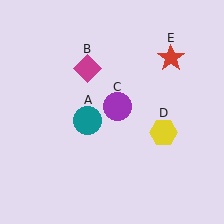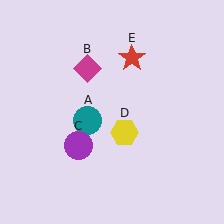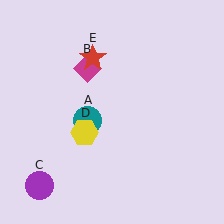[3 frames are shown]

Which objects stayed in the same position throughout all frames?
Teal circle (object A) and magenta diamond (object B) remained stationary.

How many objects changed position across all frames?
3 objects changed position: purple circle (object C), yellow hexagon (object D), red star (object E).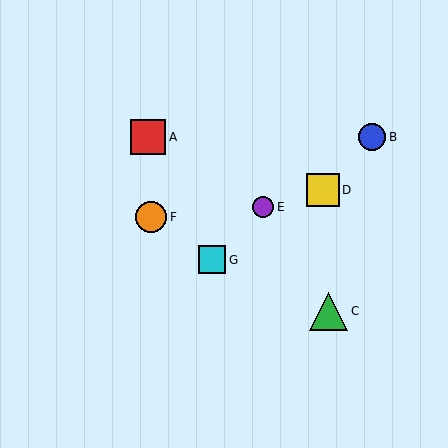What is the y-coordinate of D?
Object D is at y≈190.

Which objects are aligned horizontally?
Objects A, B are aligned horizontally.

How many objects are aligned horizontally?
2 objects (A, B) are aligned horizontally.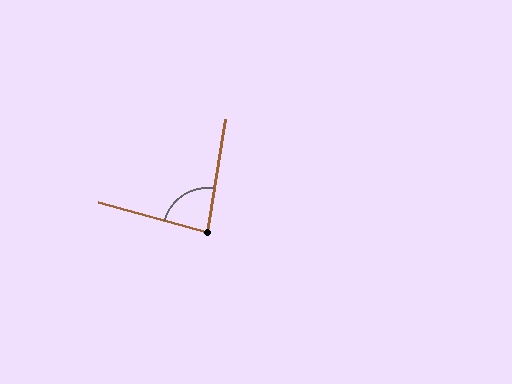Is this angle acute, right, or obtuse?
It is acute.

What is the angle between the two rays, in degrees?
Approximately 84 degrees.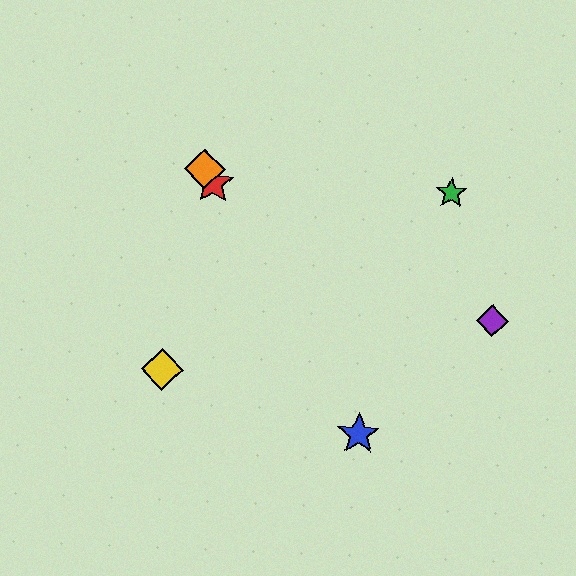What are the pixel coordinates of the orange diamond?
The orange diamond is at (205, 169).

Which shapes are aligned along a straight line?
The red star, the blue star, the orange diamond are aligned along a straight line.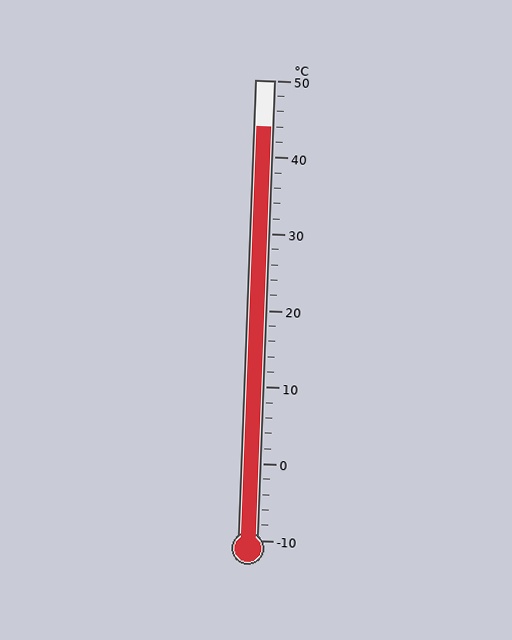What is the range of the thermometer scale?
The thermometer scale ranges from -10°C to 50°C.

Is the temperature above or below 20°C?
The temperature is above 20°C.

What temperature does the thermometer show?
The thermometer shows approximately 44°C.